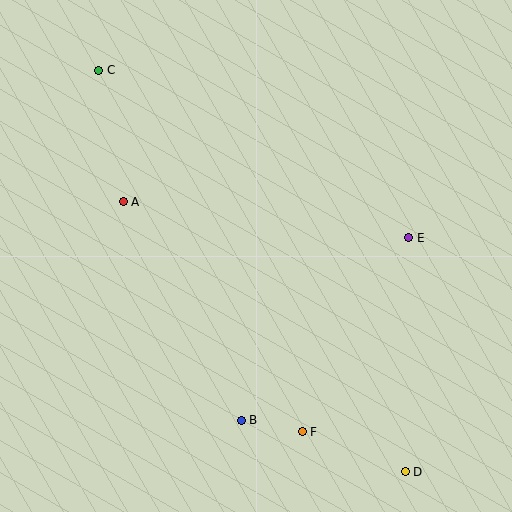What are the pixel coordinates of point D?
Point D is at (405, 472).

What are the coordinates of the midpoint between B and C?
The midpoint between B and C is at (170, 245).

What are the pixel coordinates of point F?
Point F is at (302, 432).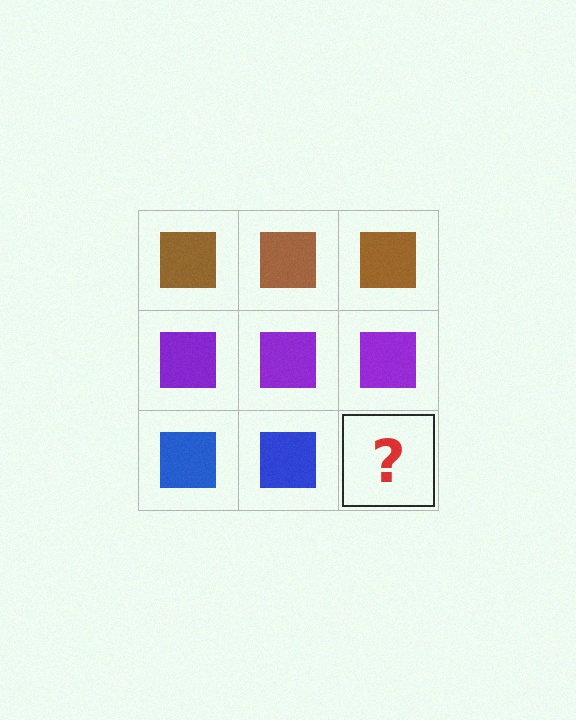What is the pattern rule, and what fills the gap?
The rule is that each row has a consistent color. The gap should be filled with a blue square.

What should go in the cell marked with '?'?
The missing cell should contain a blue square.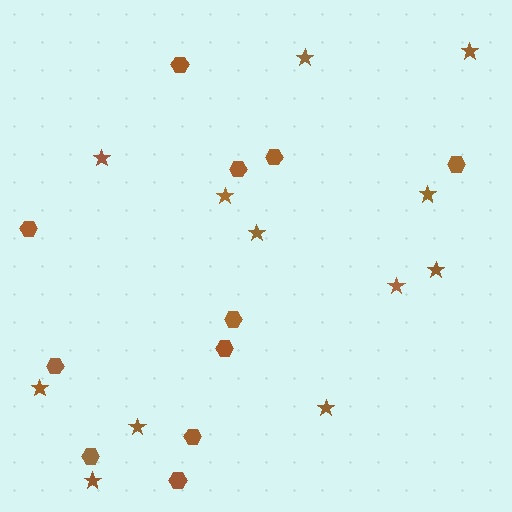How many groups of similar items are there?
There are 2 groups: one group of stars (12) and one group of hexagons (11).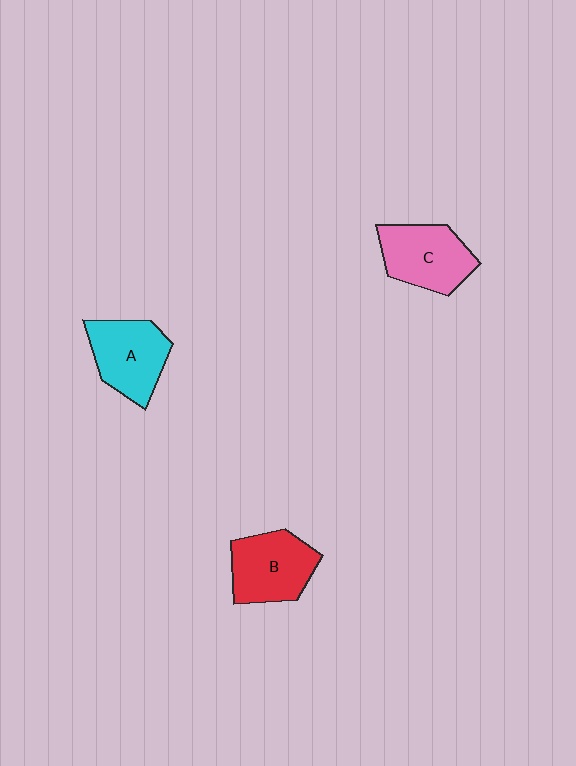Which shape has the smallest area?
Shape C (pink).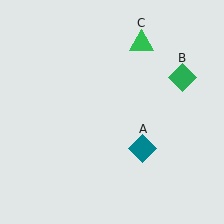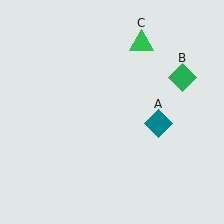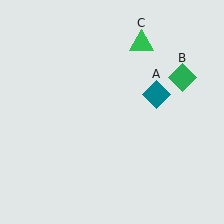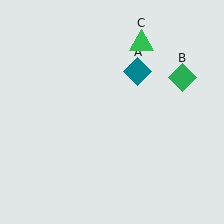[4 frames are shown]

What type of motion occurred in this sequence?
The teal diamond (object A) rotated counterclockwise around the center of the scene.